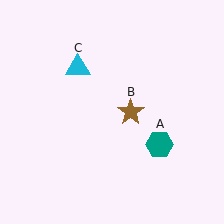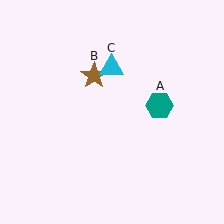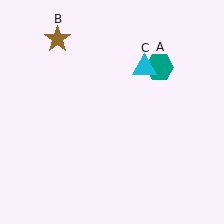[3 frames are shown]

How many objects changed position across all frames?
3 objects changed position: teal hexagon (object A), brown star (object B), cyan triangle (object C).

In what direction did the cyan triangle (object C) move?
The cyan triangle (object C) moved right.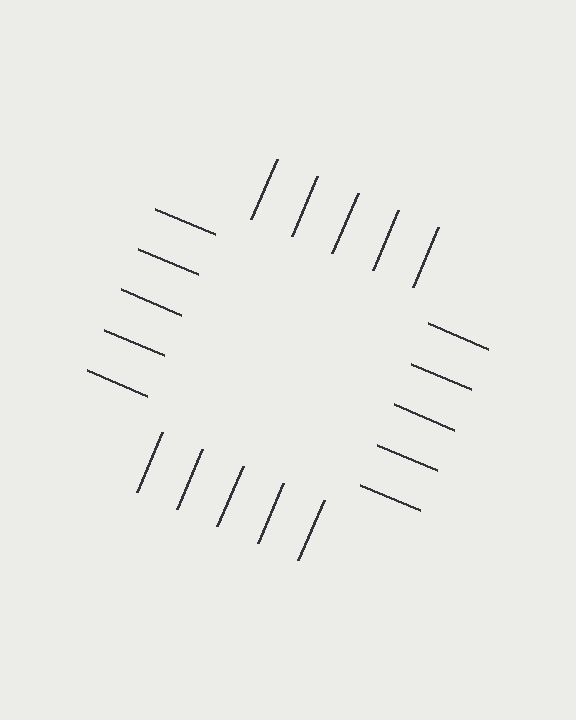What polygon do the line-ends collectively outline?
An illusory square — the line segments terminate on its edges but no continuous stroke is drawn.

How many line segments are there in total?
20 — 5 along each of the 4 edges.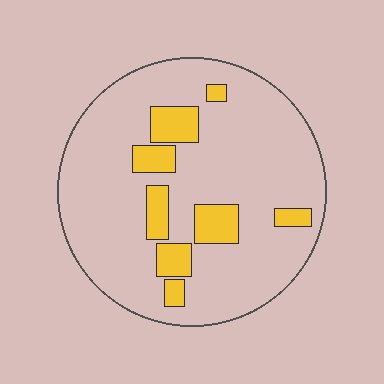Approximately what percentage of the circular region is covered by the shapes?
Approximately 15%.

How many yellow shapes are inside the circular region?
8.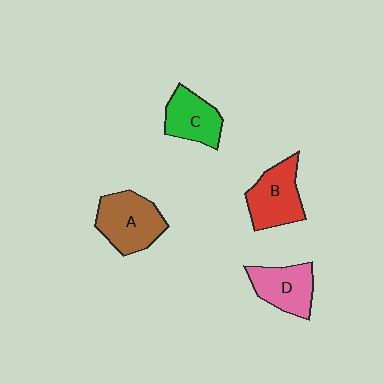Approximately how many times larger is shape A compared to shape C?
Approximately 1.3 times.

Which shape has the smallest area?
Shape C (green).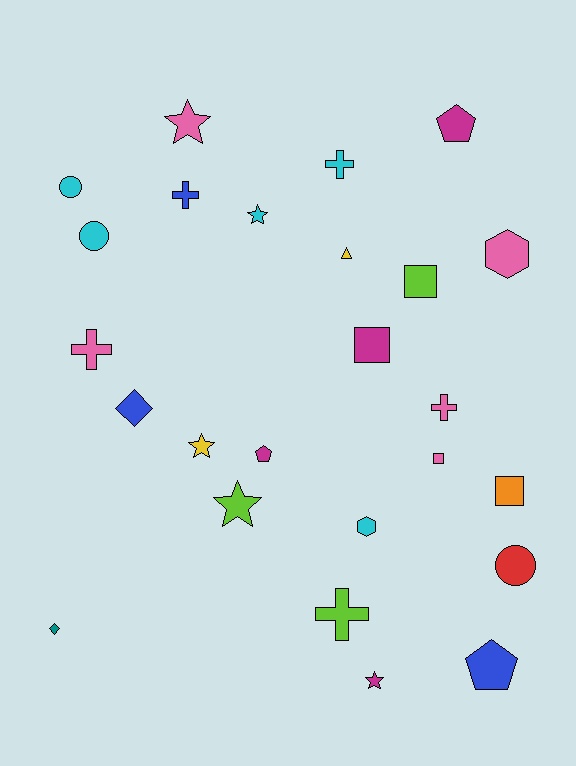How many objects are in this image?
There are 25 objects.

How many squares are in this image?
There are 4 squares.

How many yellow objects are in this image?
There are 2 yellow objects.